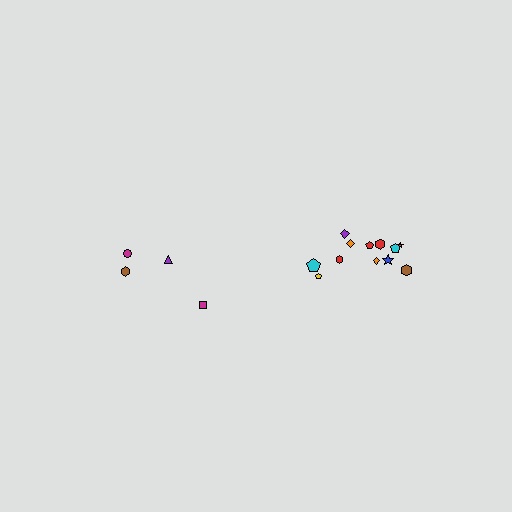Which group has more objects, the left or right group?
The right group.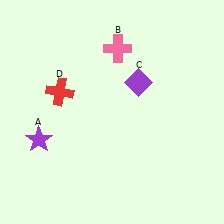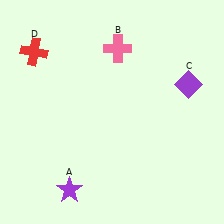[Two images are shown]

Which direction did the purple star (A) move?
The purple star (A) moved down.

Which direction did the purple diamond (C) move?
The purple diamond (C) moved right.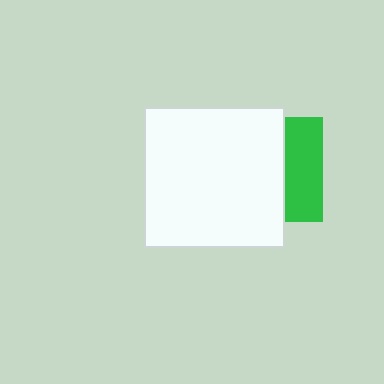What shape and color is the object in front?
The object in front is a white square.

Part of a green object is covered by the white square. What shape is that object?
It is a square.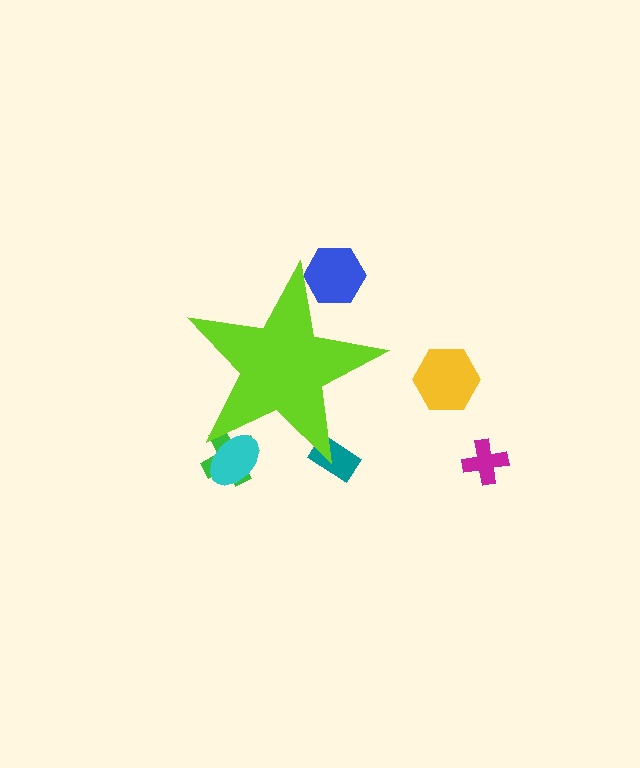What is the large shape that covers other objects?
A lime star.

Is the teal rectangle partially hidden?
Yes, the teal rectangle is partially hidden behind the lime star.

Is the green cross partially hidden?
Yes, the green cross is partially hidden behind the lime star.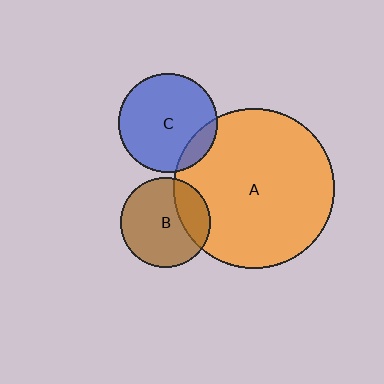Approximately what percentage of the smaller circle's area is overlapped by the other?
Approximately 25%.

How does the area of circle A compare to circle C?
Approximately 2.6 times.